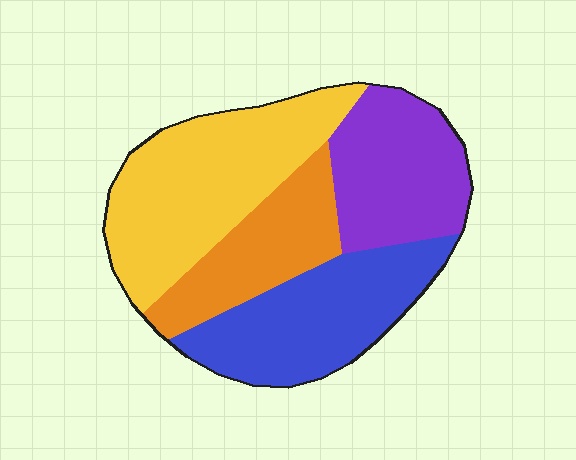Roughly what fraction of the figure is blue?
Blue covers around 25% of the figure.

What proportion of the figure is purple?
Purple covers around 20% of the figure.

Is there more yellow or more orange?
Yellow.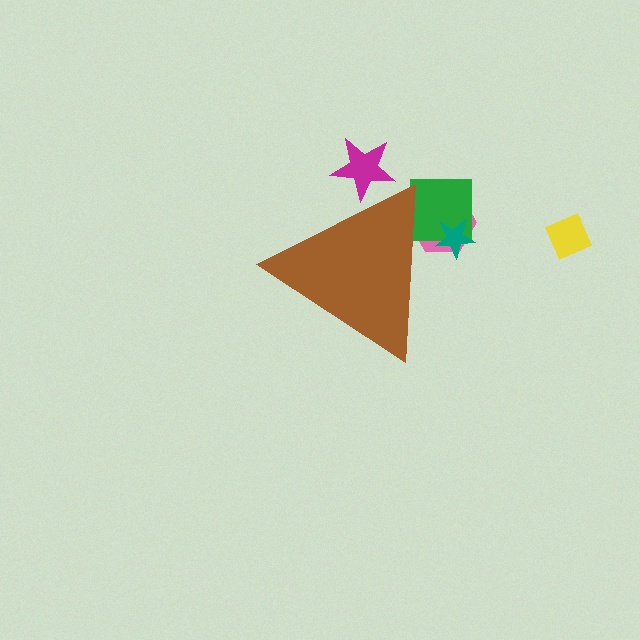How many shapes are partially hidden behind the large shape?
4 shapes are partially hidden.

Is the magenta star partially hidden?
Yes, the magenta star is partially hidden behind the brown triangle.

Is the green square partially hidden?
Yes, the green square is partially hidden behind the brown triangle.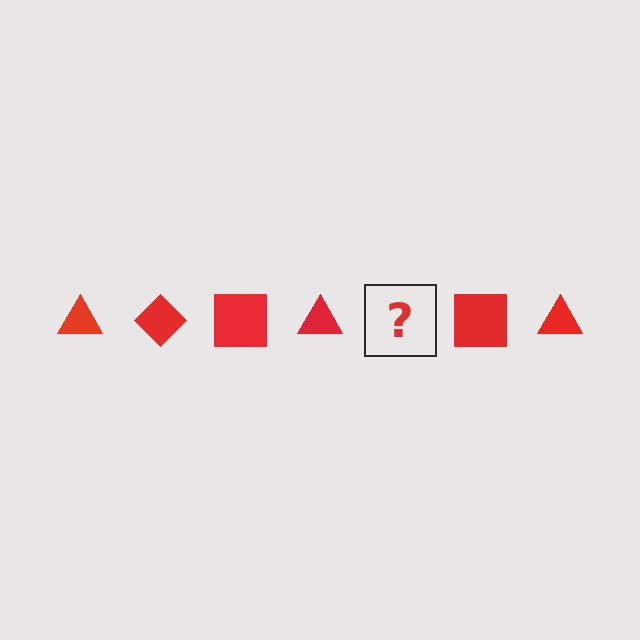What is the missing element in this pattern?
The missing element is a red diamond.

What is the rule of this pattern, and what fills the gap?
The rule is that the pattern cycles through triangle, diamond, square shapes in red. The gap should be filled with a red diamond.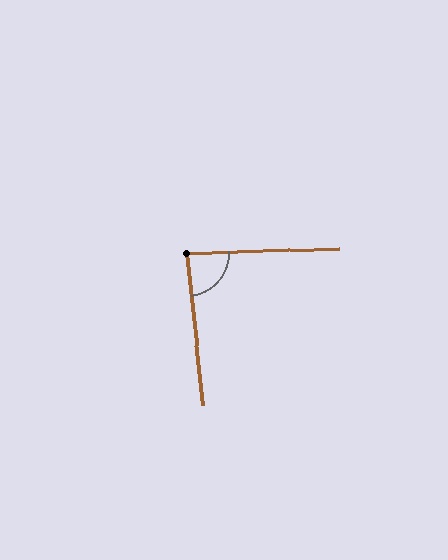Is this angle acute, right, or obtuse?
It is approximately a right angle.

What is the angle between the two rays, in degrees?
Approximately 86 degrees.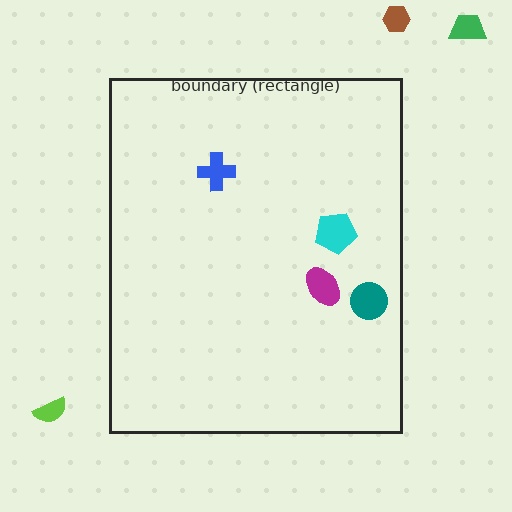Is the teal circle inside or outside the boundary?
Inside.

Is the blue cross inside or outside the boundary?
Inside.